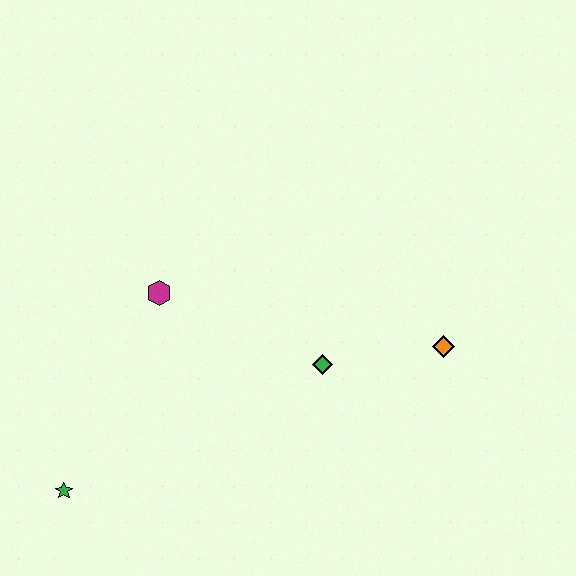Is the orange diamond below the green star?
No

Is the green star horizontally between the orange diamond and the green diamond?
No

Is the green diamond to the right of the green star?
Yes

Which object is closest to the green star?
The magenta hexagon is closest to the green star.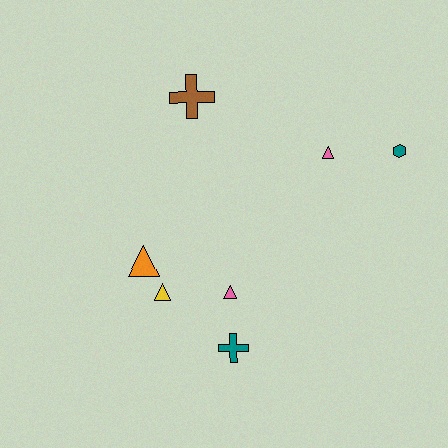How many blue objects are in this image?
There are no blue objects.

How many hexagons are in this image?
There is 1 hexagon.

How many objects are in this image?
There are 7 objects.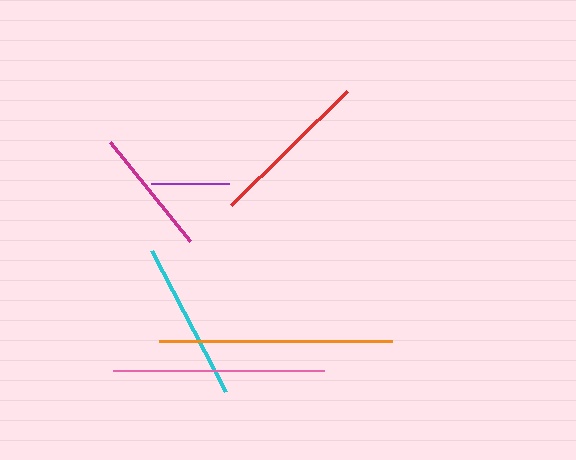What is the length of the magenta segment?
The magenta segment is approximately 127 pixels long.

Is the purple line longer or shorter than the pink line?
The pink line is longer than the purple line.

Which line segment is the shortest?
The purple line is the shortest at approximately 77 pixels.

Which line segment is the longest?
The orange line is the longest at approximately 233 pixels.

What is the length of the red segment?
The red segment is approximately 163 pixels long.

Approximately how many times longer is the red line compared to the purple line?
The red line is approximately 2.1 times the length of the purple line.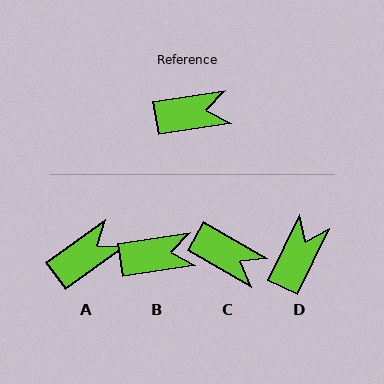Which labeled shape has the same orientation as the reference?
B.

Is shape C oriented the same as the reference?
No, it is off by about 39 degrees.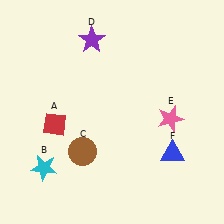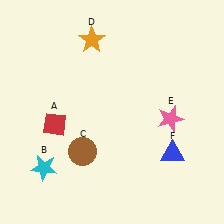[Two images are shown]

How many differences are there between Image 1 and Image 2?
There is 1 difference between the two images.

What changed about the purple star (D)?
In Image 1, D is purple. In Image 2, it changed to orange.